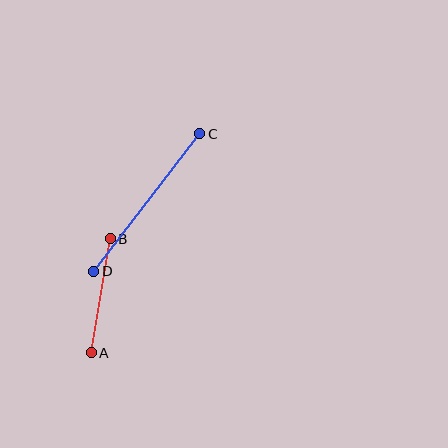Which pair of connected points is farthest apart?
Points C and D are farthest apart.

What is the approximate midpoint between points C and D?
The midpoint is at approximately (147, 203) pixels.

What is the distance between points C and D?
The distance is approximately 174 pixels.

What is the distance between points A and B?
The distance is approximately 115 pixels.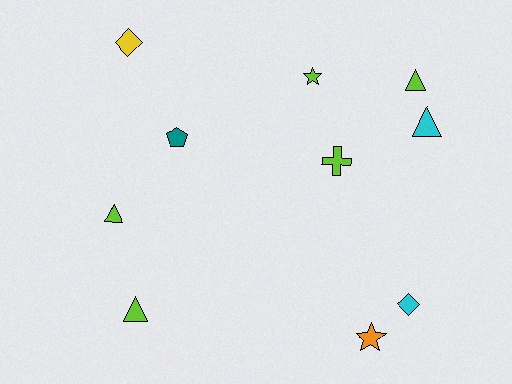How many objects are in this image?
There are 10 objects.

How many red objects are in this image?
There are no red objects.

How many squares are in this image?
There are no squares.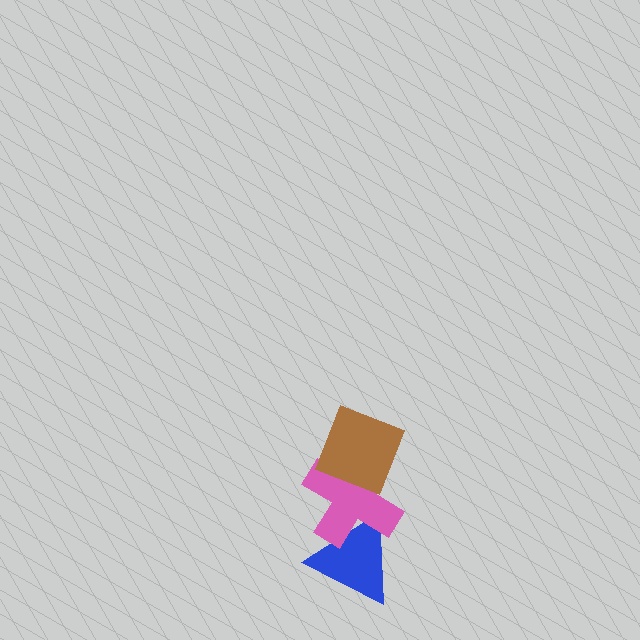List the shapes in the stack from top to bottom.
From top to bottom: the brown diamond, the pink cross, the blue triangle.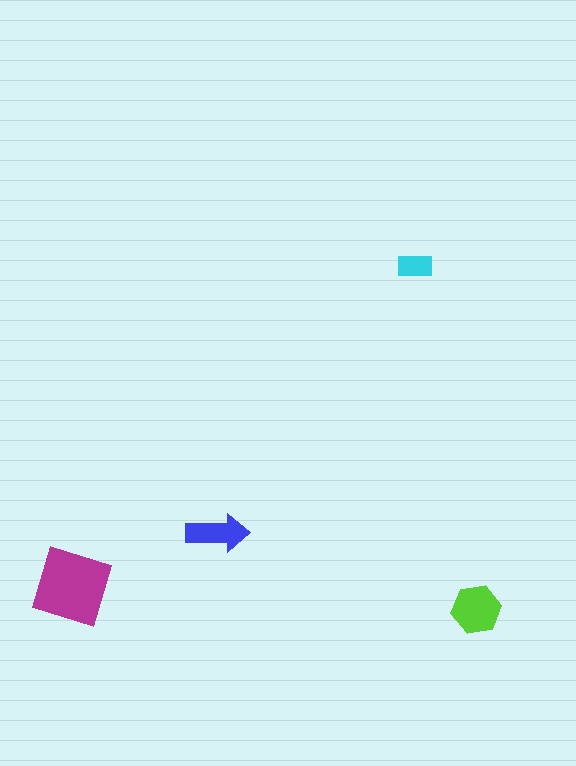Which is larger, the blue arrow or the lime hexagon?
The lime hexagon.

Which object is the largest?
The magenta square.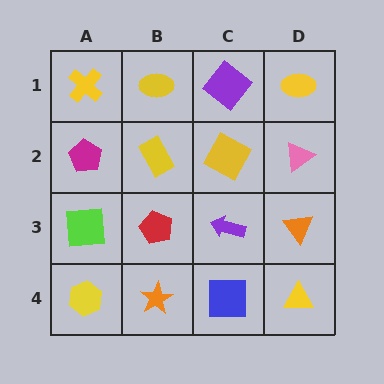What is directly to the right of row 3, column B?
A purple arrow.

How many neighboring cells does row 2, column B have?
4.